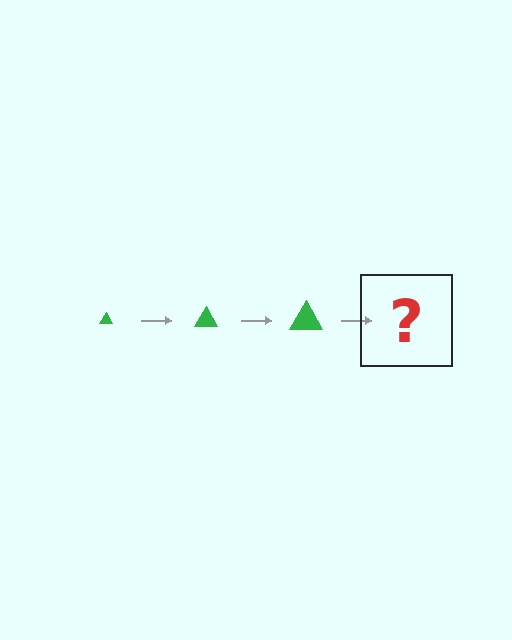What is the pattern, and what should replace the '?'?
The pattern is that the triangle gets progressively larger each step. The '?' should be a green triangle, larger than the previous one.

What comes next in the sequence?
The next element should be a green triangle, larger than the previous one.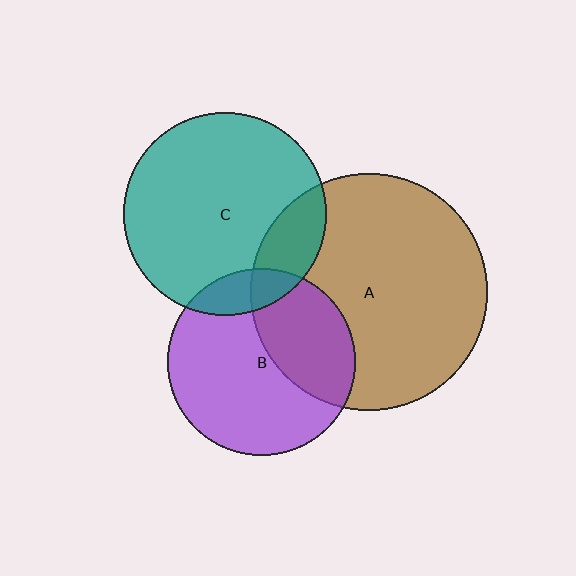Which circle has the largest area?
Circle A (brown).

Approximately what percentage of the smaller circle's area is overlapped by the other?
Approximately 15%.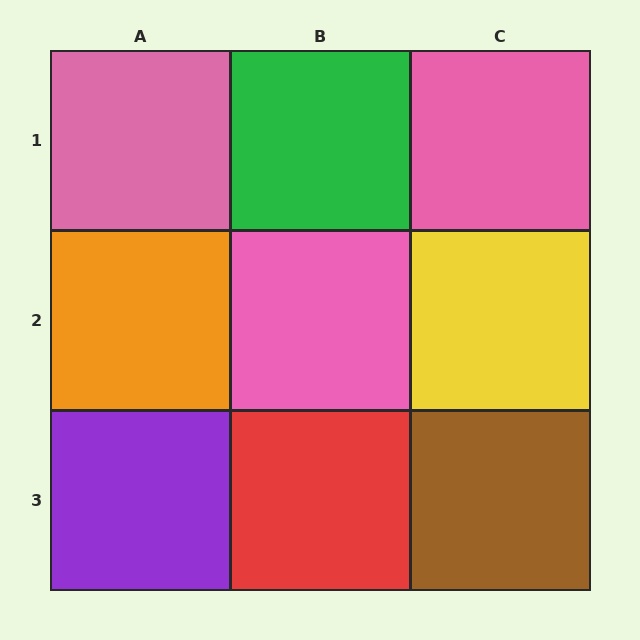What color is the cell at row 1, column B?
Green.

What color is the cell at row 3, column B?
Red.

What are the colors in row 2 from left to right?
Orange, pink, yellow.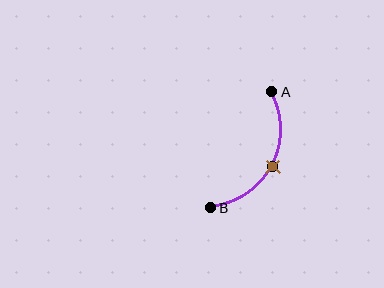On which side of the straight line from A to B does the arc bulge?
The arc bulges to the right of the straight line connecting A and B.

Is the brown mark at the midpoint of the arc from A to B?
Yes. The brown mark lies on the arc at equal arc-length from both A and B — it is the arc midpoint.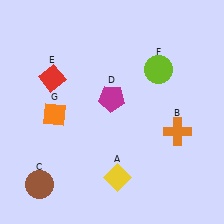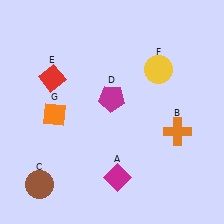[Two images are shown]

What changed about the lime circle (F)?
In Image 1, F is lime. In Image 2, it changed to yellow.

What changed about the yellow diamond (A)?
In Image 1, A is yellow. In Image 2, it changed to magenta.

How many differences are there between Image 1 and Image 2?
There are 2 differences between the two images.